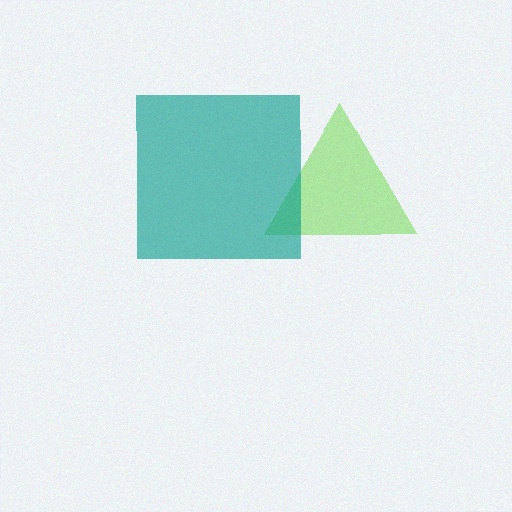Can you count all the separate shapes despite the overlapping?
Yes, there are 2 separate shapes.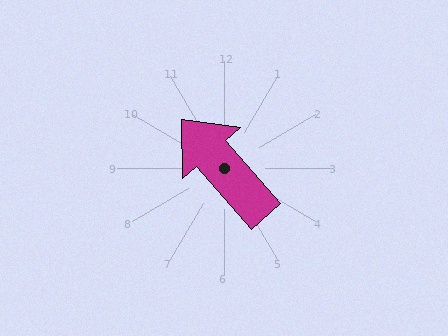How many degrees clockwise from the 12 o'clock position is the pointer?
Approximately 319 degrees.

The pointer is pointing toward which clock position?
Roughly 11 o'clock.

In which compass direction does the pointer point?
Northwest.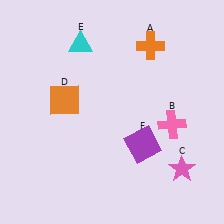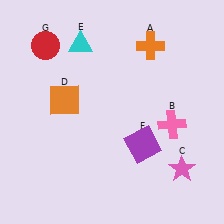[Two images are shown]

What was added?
A red circle (G) was added in Image 2.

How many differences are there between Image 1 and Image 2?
There is 1 difference between the two images.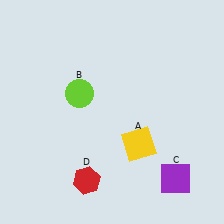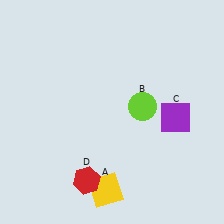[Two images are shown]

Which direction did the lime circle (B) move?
The lime circle (B) moved right.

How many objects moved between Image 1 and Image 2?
3 objects moved between the two images.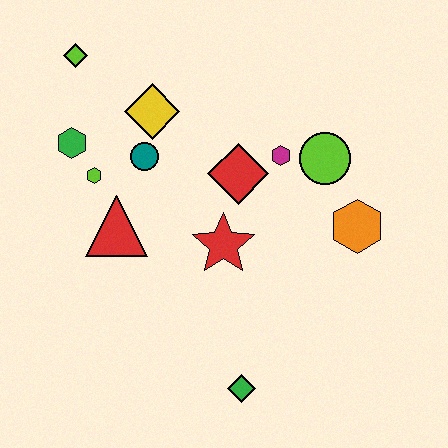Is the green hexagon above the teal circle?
Yes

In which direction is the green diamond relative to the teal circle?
The green diamond is below the teal circle.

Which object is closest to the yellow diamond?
The teal circle is closest to the yellow diamond.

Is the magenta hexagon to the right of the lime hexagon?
Yes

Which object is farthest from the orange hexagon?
The lime diamond is farthest from the orange hexagon.